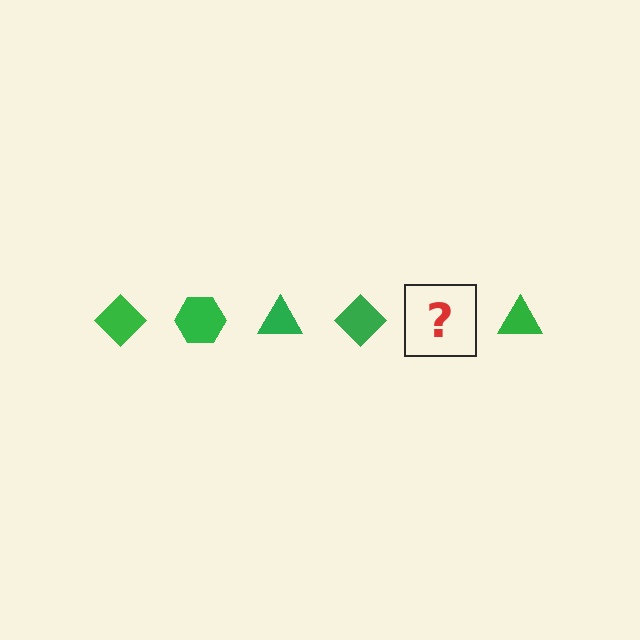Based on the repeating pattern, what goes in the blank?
The blank should be a green hexagon.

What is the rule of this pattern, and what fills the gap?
The rule is that the pattern cycles through diamond, hexagon, triangle shapes in green. The gap should be filled with a green hexagon.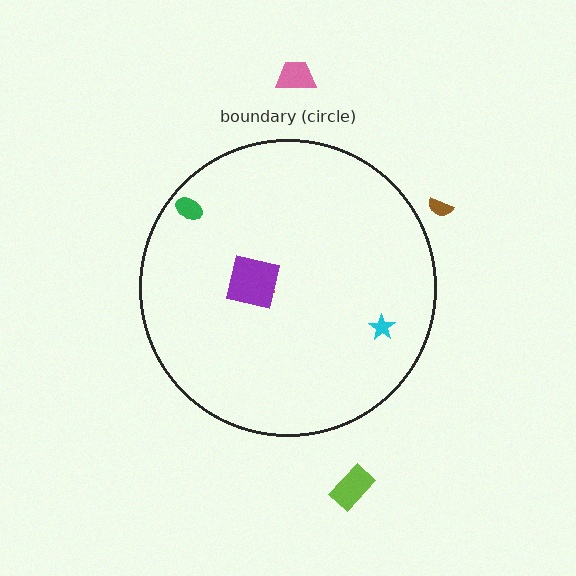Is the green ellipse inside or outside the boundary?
Inside.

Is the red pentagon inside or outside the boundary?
Inside.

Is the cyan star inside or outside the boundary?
Inside.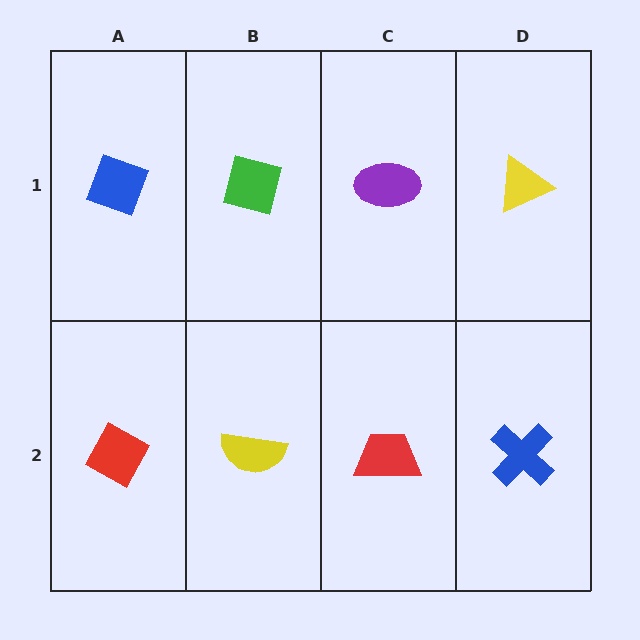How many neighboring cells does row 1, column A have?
2.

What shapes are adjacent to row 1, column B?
A yellow semicircle (row 2, column B), a blue diamond (row 1, column A), a purple ellipse (row 1, column C).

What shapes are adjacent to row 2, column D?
A yellow triangle (row 1, column D), a red trapezoid (row 2, column C).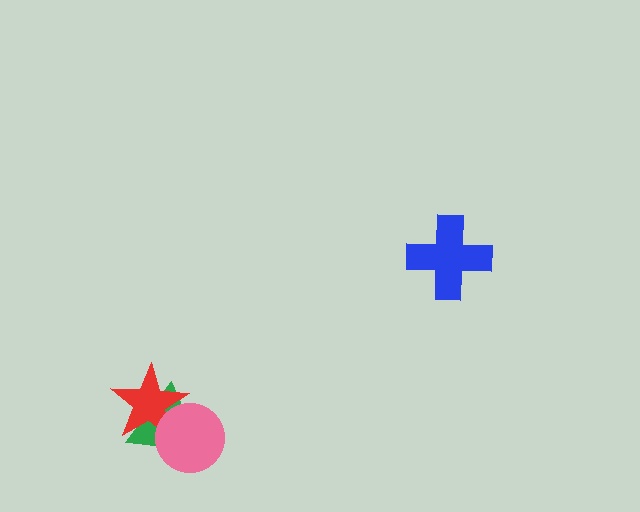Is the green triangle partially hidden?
Yes, it is partially covered by another shape.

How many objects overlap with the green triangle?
2 objects overlap with the green triangle.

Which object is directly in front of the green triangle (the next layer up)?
The red star is directly in front of the green triangle.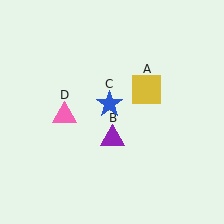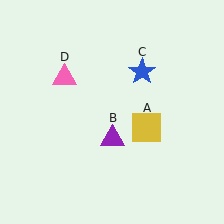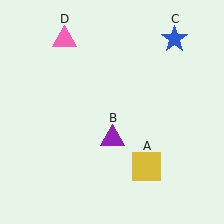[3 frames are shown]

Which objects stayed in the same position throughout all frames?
Purple triangle (object B) remained stationary.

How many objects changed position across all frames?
3 objects changed position: yellow square (object A), blue star (object C), pink triangle (object D).